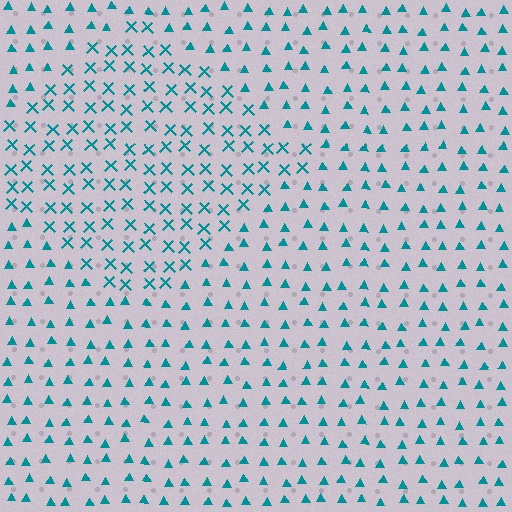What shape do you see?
I see a diamond.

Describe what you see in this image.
The image is filled with small teal elements arranged in a uniform grid. A diamond-shaped region contains X marks, while the surrounding area contains triangles. The boundary is defined purely by the change in element shape.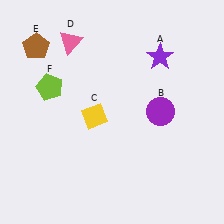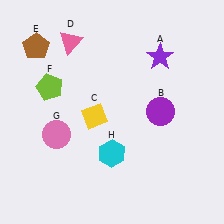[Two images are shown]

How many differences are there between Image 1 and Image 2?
There are 2 differences between the two images.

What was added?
A pink circle (G), a cyan hexagon (H) were added in Image 2.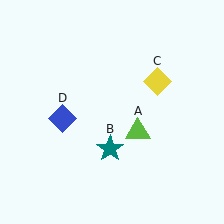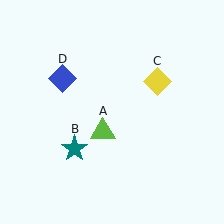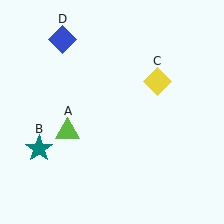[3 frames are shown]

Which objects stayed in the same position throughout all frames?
Yellow diamond (object C) remained stationary.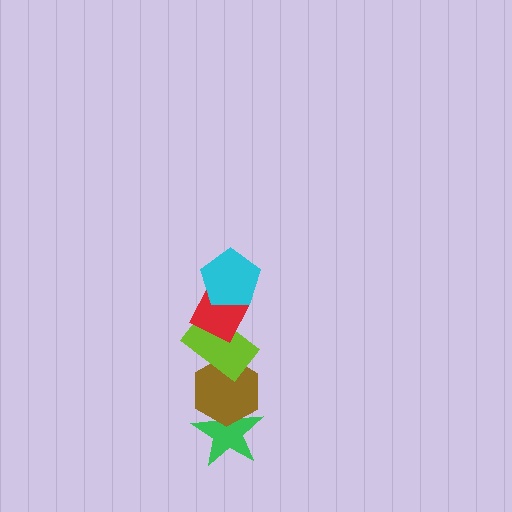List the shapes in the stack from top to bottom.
From top to bottom: the cyan pentagon, the red diamond, the lime rectangle, the brown hexagon, the green star.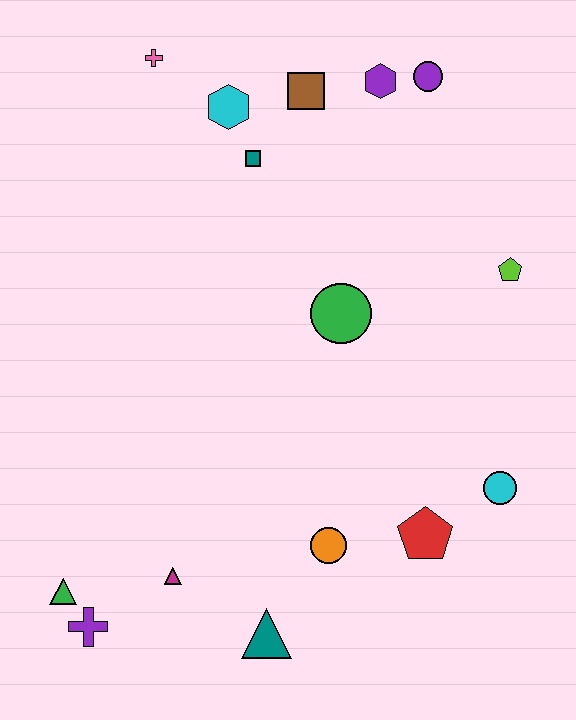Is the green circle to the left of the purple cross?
No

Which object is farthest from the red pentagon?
The pink cross is farthest from the red pentagon.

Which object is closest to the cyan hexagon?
The teal square is closest to the cyan hexagon.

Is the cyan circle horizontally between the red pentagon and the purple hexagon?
No